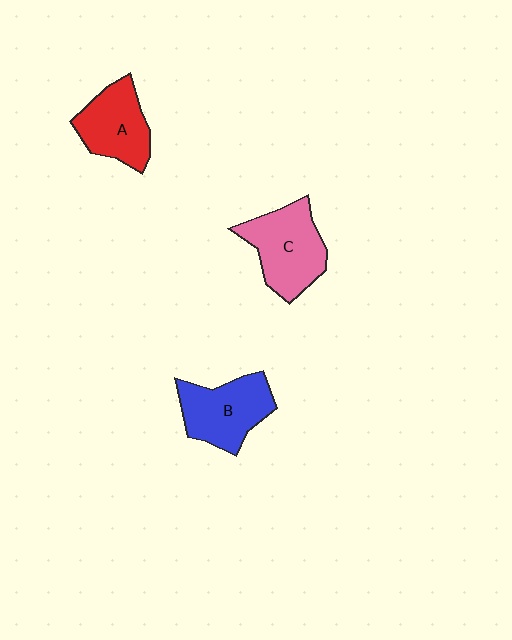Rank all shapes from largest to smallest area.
From largest to smallest: C (pink), B (blue), A (red).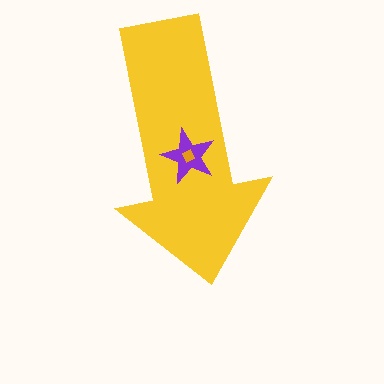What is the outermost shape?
The yellow arrow.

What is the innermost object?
The orange diamond.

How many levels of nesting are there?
3.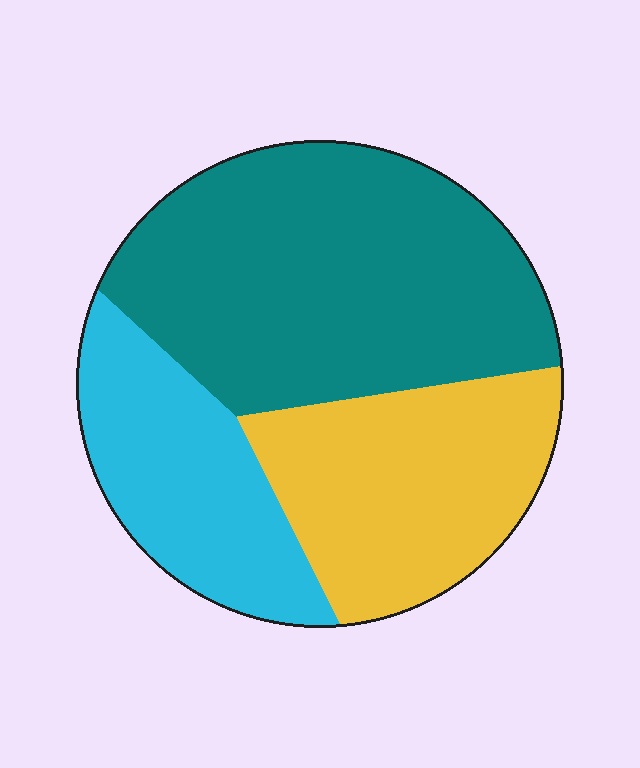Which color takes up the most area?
Teal, at roughly 50%.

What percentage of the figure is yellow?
Yellow covers roughly 30% of the figure.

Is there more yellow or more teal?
Teal.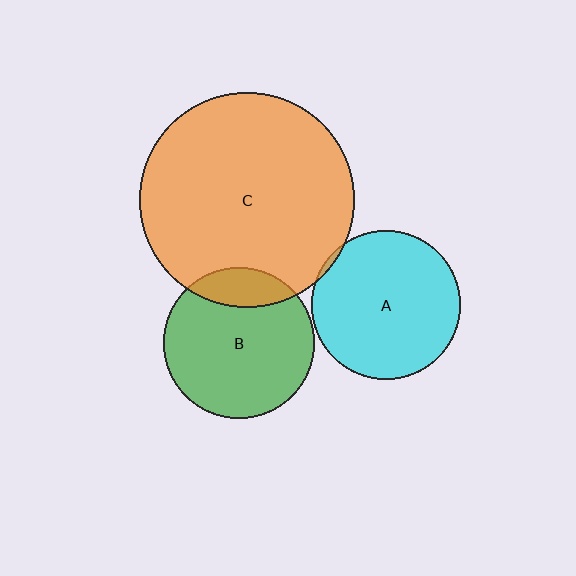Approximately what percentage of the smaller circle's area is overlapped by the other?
Approximately 15%.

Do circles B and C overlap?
Yes.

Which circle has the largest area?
Circle C (orange).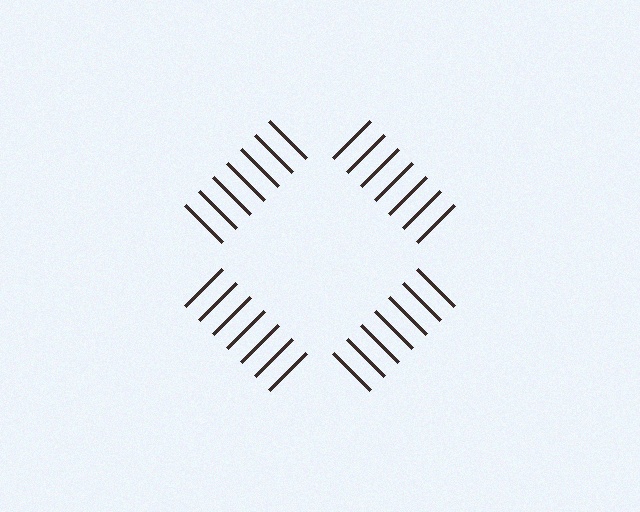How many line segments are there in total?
28 — 7 along each of the 4 edges.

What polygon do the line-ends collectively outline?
An illusory square — the line segments terminate on its edges but no continuous stroke is drawn.